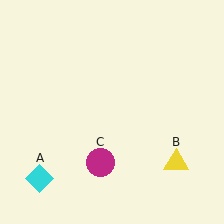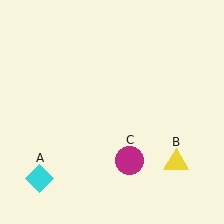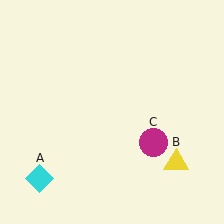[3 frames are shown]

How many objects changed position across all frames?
1 object changed position: magenta circle (object C).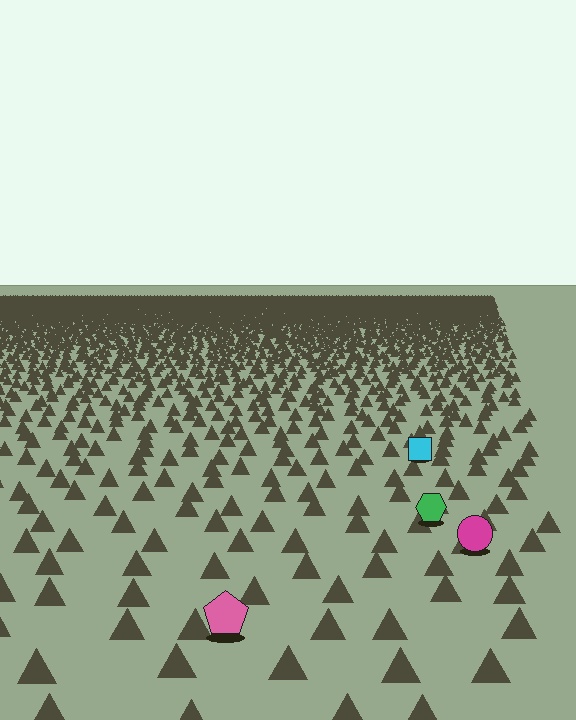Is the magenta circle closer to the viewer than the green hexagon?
Yes. The magenta circle is closer — you can tell from the texture gradient: the ground texture is coarser near it.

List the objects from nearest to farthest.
From nearest to farthest: the pink pentagon, the magenta circle, the green hexagon, the cyan square.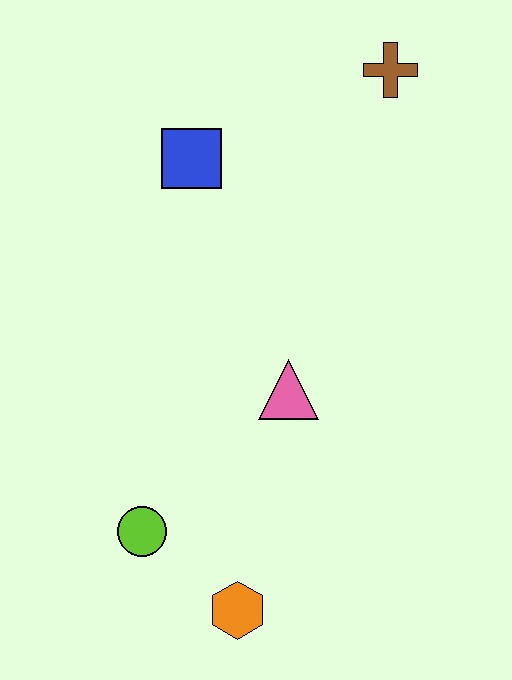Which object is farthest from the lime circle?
The brown cross is farthest from the lime circle.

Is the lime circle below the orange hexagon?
No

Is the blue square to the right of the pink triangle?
No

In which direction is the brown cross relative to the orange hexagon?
The brown cross is above the orange hexagon.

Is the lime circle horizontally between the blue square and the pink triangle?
No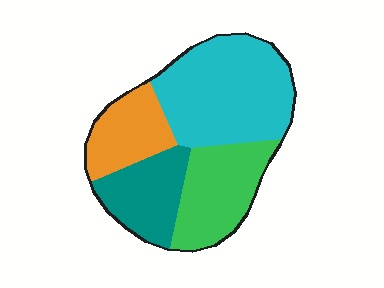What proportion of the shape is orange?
Orange takes up about one sixth (1/6) of the shape.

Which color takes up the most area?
Cyan, at roughly 40%.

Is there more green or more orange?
Green.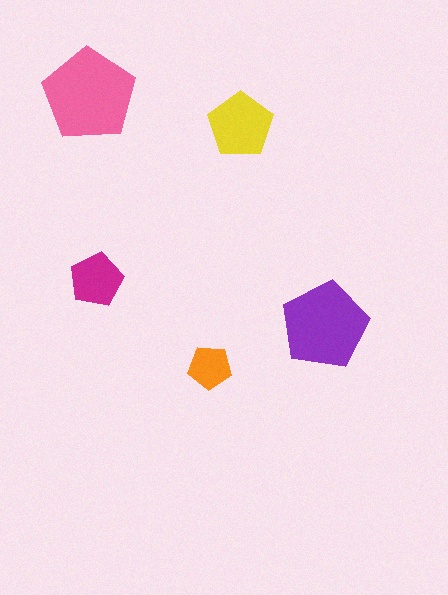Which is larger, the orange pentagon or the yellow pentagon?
The yellow one.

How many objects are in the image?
There are 5 objects in the image.